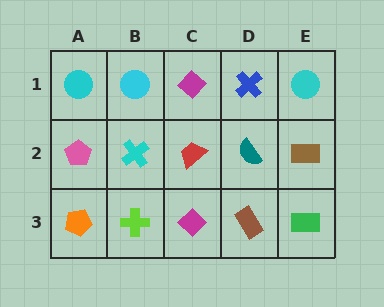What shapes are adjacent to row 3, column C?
A red trapezoid (row 2, column C), a lime cross (row 3, column B), a brown rectangle (row 3, column D).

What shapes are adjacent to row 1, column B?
A cyan cross (row 2, column B), a cyan circle (row 1, column A), a magenta diamond (row 1, column C).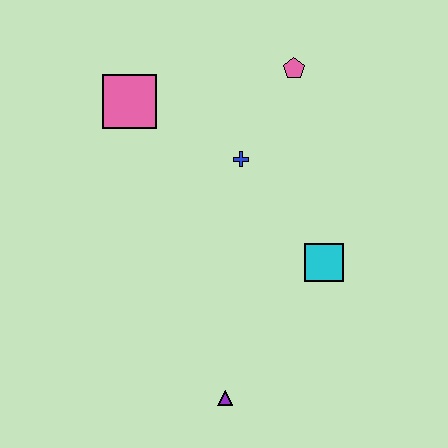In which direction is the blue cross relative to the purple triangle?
The blue cross is above the purple triangle.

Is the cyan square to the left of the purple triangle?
No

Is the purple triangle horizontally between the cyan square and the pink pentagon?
No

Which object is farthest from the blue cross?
The purple triangle is farthest from the blue cross.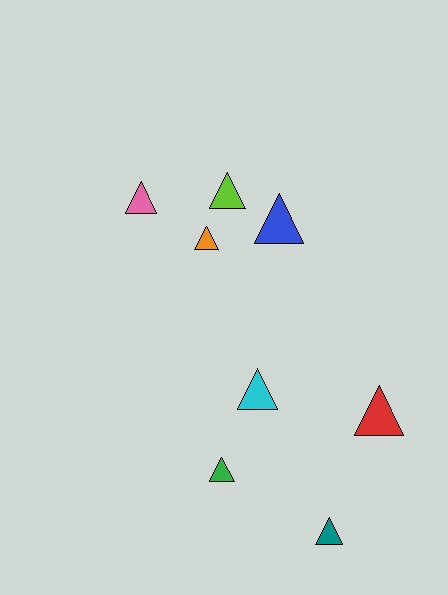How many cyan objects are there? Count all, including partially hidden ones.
There is 1 cyan object.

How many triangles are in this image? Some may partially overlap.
There are 8 triangles.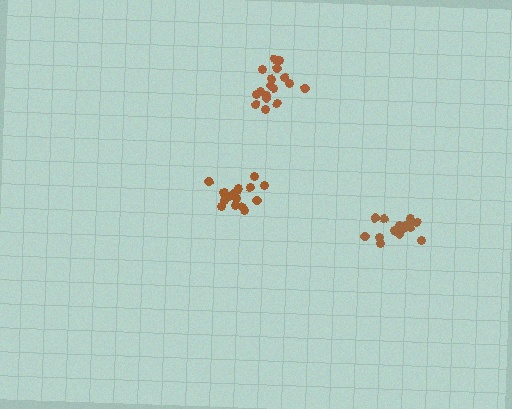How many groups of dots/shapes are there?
There are 3 groups.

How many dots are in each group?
Group 1: 17 dots, Group 2: 17 dots, Group 3: 17 dots (51 total).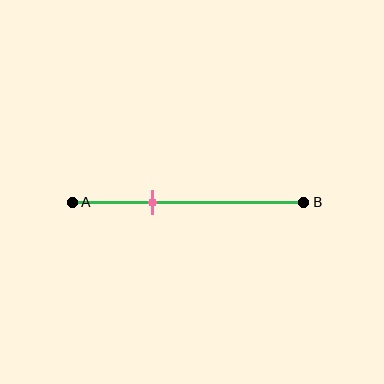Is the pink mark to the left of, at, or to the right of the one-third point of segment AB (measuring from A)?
The pink mark is approximately at the one-third point of segment AB.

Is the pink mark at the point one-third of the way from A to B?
Yes, the mark is approximately at the one-third point.